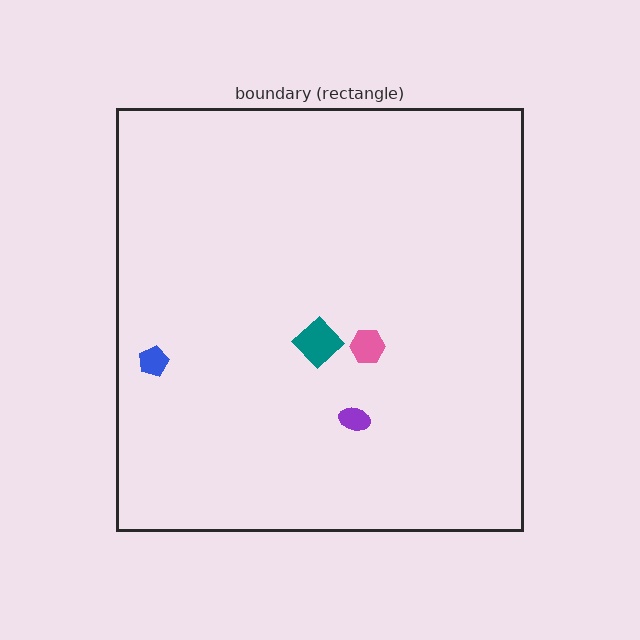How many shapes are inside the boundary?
4 inside, 0 outside.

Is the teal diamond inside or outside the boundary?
Inside.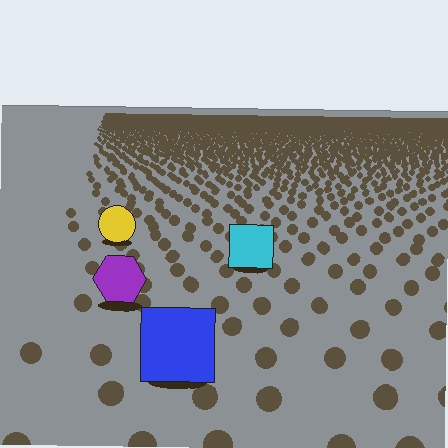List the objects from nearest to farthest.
From nearest to farthest: the blue square, the purple hexagon, the cyan square, the yellow circle.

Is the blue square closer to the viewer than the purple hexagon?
Yes. The blue square is closer — you can tell from the texture gradient: the ground texture is coarser near it.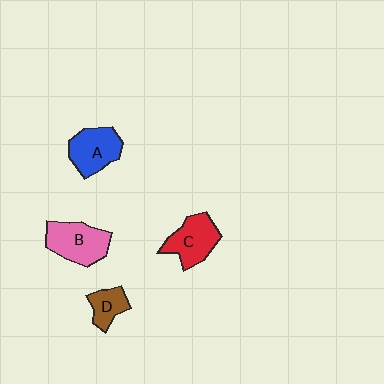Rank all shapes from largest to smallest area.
From largest to smallest: B (pink), C (red), A (blue), D (brown).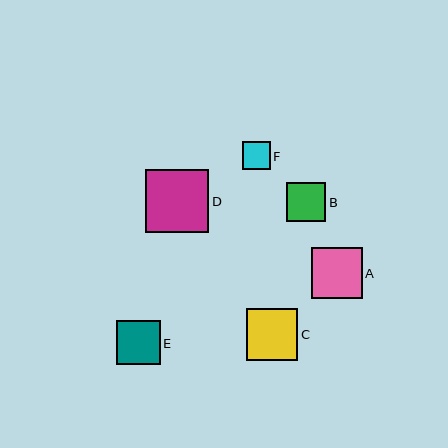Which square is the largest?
Square D is the largest with a size of approximately 63 pixels.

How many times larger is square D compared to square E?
Square D is approximately 1.4 times the size of square E.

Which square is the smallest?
Square F is the smallest with a size of approximately 28 pixels.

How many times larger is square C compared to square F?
Square C is approximately 1.8 times the size of square F.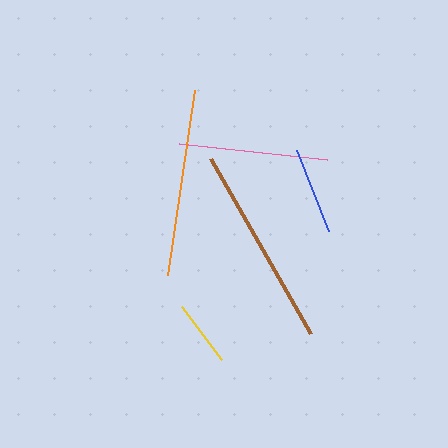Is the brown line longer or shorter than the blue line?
The brown line is longer than the blue line.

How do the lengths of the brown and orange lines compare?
The brown and orange lines are approximately the same length.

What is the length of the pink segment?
The pink segment is approximately 149 pixels long.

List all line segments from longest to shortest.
From longest to shortest: brown, orange, pink, blue, yellow.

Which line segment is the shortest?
The yellow line is the shortest at approximately 67 pixels.